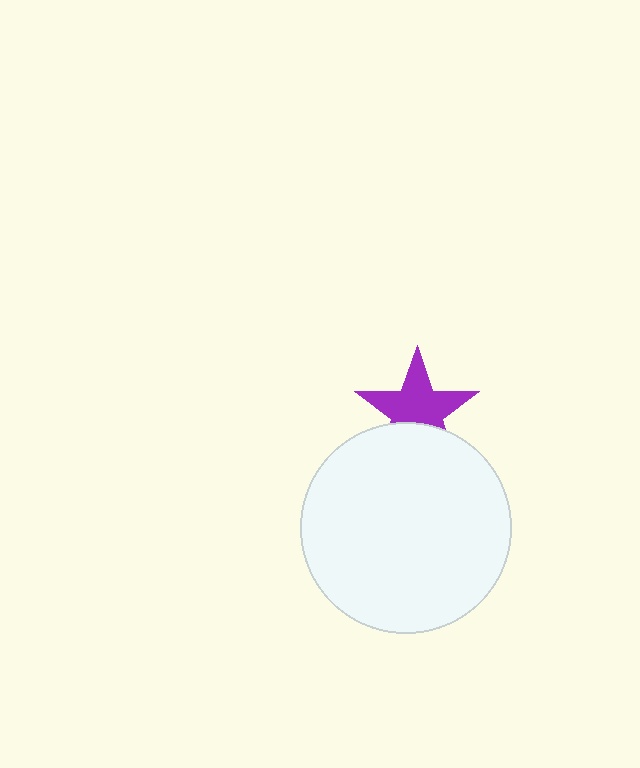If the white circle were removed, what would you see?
You would see the complete purple star.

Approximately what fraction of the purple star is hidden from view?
Roughly 33% of the purple star is hidden behind the white circle.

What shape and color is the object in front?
The object in front is a white circle.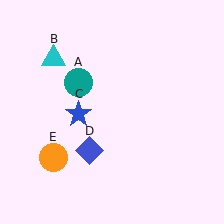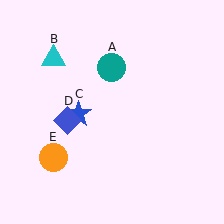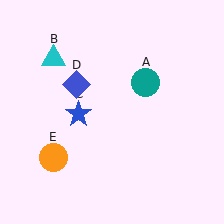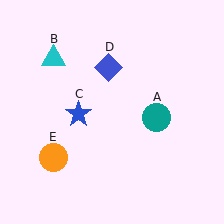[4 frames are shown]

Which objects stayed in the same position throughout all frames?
Cyan triangle (object B) and blue star (object C) and orange circle (object E) remained stationary.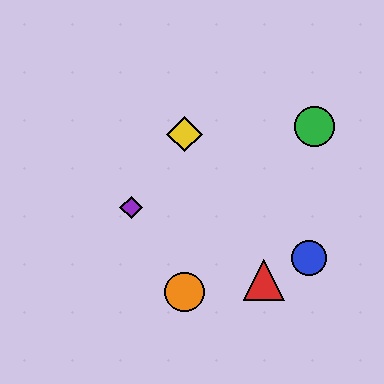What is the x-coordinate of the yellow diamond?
The yellow diamond is at x≈184.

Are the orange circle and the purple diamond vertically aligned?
No, the orange circle is at x≈184 and the purple diamond is at x≈131.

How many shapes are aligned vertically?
2 shapes (the yellow diamond, the orange circle) are aligned vertically.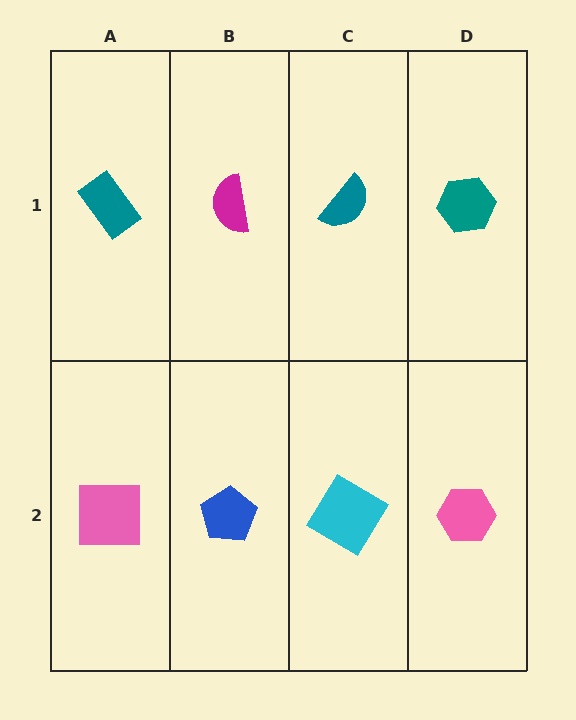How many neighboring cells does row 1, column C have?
3.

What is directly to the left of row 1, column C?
A magenta semicircle.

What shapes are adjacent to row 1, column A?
A pink square (row 2, column A), a magenta semicircle (row 1, column B).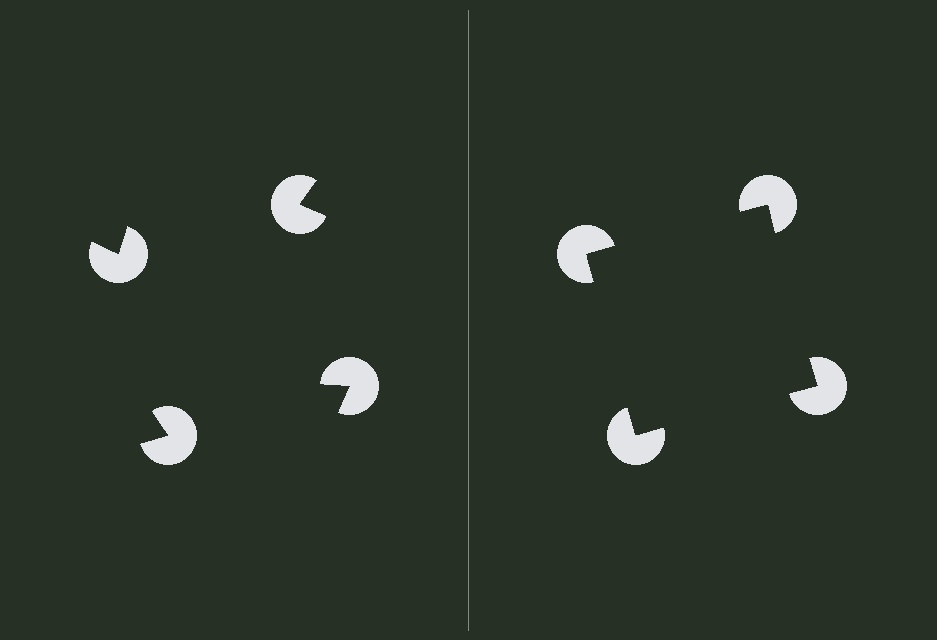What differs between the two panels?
The pac-man discs are positioned identically on both sides; only the wedge orientations differ. On the right they align to a square; on the left they are misaligned.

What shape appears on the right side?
An illusory square.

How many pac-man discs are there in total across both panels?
8 — 4 on each side.